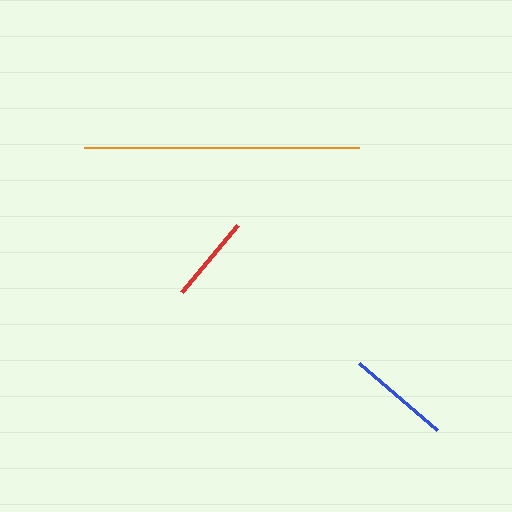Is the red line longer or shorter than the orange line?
The orange line is longer than the red line.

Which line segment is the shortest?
The red line is the shortest at approximately 87 pixels.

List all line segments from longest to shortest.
From longest to shortest: orange, blue, red.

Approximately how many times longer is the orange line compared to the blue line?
The orange line is approximately 2.7 times the length of the blue line.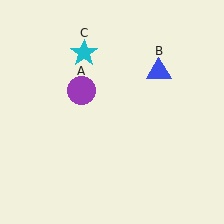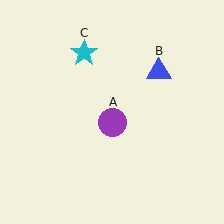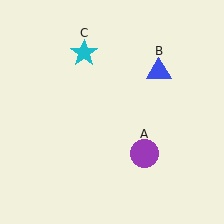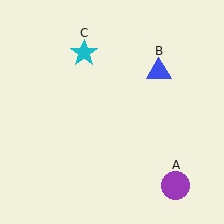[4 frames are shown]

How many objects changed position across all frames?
1 object changed position: purple circle (object A).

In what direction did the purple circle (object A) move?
The purple circle (object A) moved down and to the right.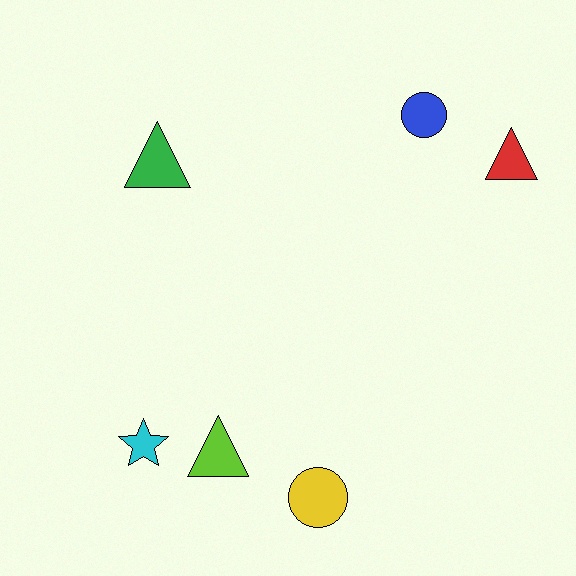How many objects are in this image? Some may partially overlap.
There are 6 objects.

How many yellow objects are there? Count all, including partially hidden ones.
There is 1 yellow object.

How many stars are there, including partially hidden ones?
There is 1 star.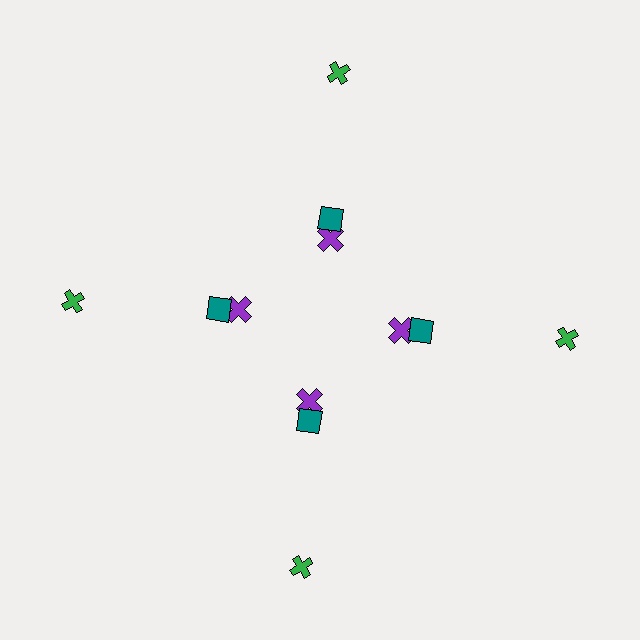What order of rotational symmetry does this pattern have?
This pattern has 4-fold rotational symmetry.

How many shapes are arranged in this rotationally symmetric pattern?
There are 12 shapes, arranged in 4 groups of 3.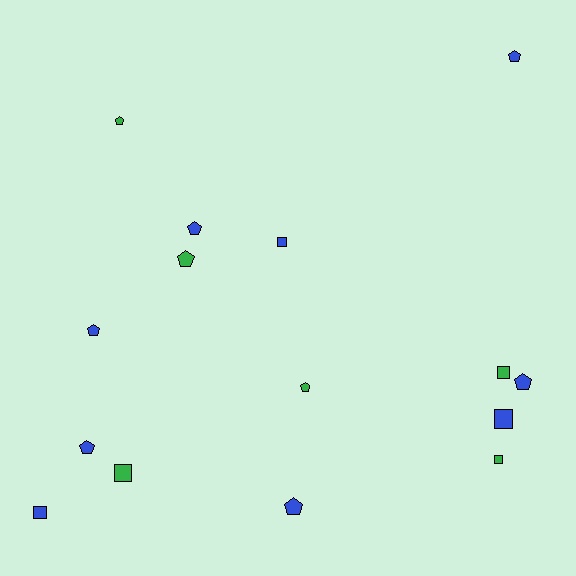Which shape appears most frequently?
Pentagon, with 9 objects.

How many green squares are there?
There are 3 green squares.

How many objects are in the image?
There are 15 objects.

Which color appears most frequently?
Blue, with 9 objects.